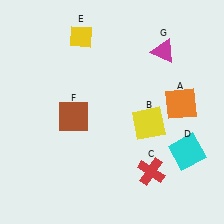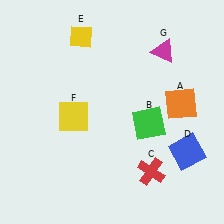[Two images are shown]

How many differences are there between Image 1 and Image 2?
There are 3 differences between the two images.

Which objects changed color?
B changed from yellow to green. D changed from cyan to blue. F changed from brown to yellow.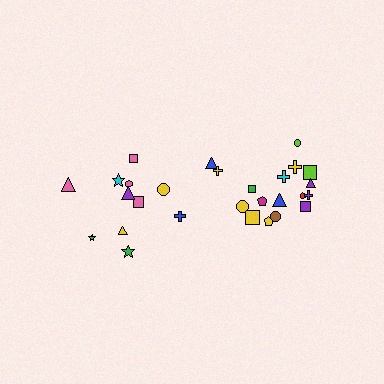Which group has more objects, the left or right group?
The right group.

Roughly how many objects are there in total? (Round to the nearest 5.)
Roughly 30 objects in total.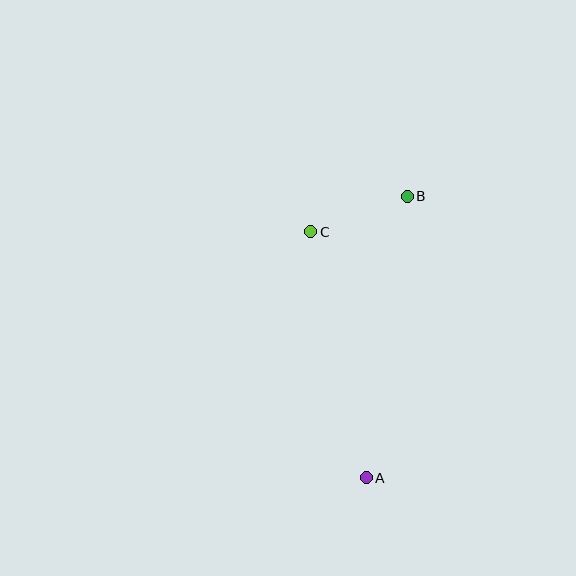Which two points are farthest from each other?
Points A and B are farthest from each other.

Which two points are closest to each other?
Points B and C are closest to each other.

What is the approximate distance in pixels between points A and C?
The distance between A and C is approximately 252 pixels.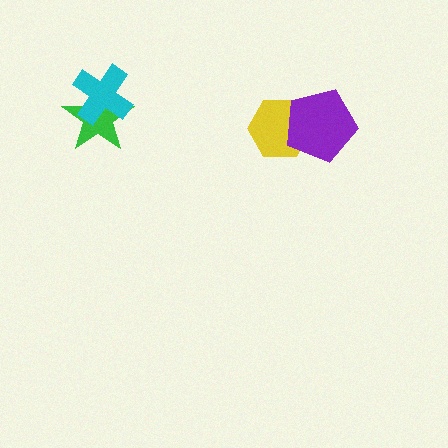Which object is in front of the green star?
The cyan cross is in front of the green star.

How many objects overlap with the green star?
1 object overlaps with the green star.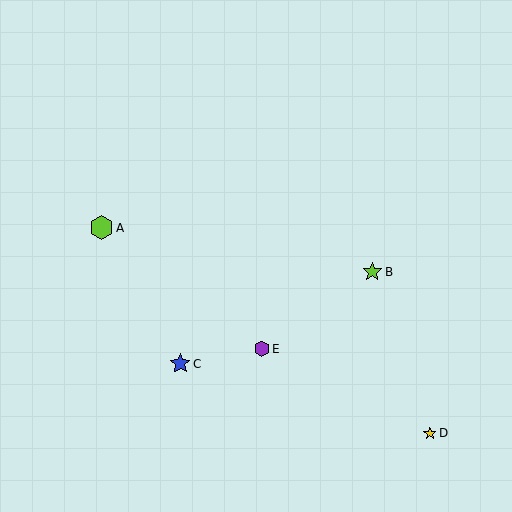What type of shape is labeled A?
Shape A is a lime hexagon.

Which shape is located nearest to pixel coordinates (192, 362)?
The blue star (labeled C) at (180, 364) is nearest to that location.